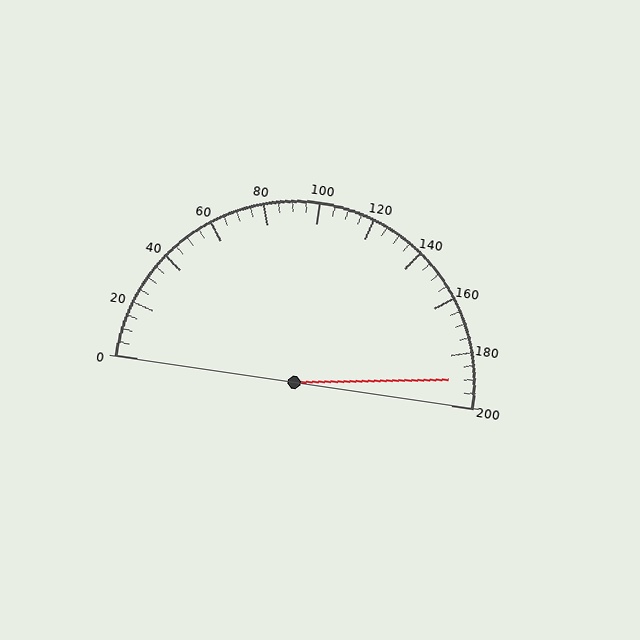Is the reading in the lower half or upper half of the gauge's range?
The reading is in the upper half of the range (0 to 200).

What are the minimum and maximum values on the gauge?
The gauge ranges from 0 to 200.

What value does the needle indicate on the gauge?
The needle indicates approximately 190.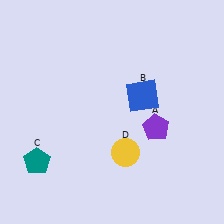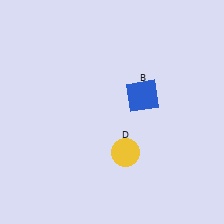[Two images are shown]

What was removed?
The teal pentagon (C), the purple pentagon (A) were removed in Image 2.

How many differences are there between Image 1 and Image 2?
There are 2 differences between the two images.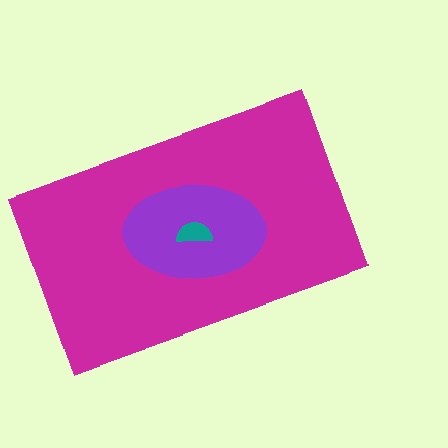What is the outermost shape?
The magenta rectangle.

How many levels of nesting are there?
3.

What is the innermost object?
The teal semicircle.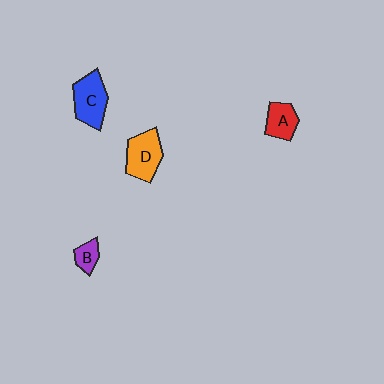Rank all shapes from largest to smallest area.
From largest to smallest: C (blue), D (orange), A (red), B (purple).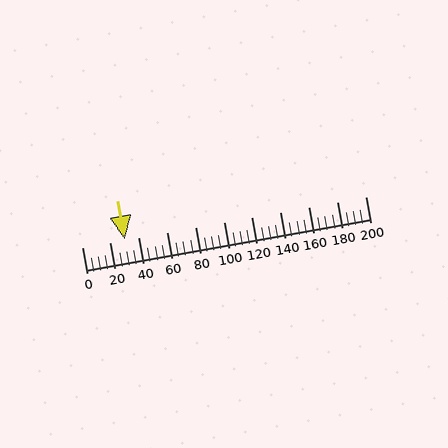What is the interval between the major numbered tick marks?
The major tick marks are spaced 20 units apart.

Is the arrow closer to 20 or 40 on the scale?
The arrow is closer to 40.